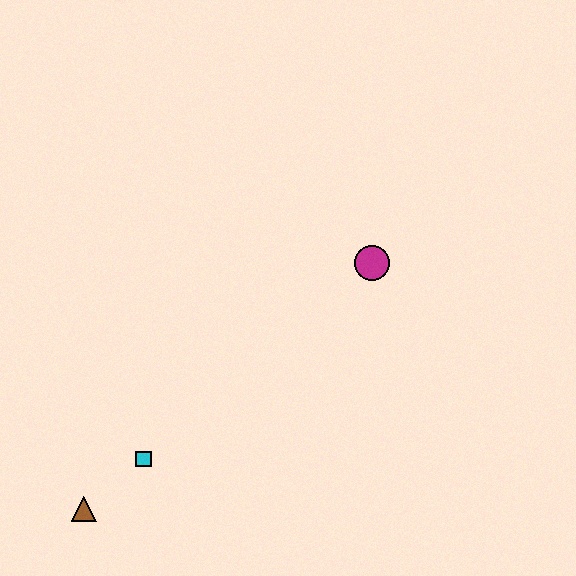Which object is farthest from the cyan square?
The magenta circle is farthest from the cyan square.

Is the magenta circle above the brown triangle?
Yes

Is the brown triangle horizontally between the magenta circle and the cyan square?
No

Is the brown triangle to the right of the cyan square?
No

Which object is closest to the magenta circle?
The cyan square is closest to the magenta circle.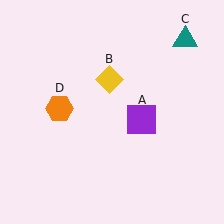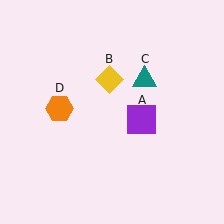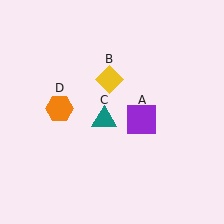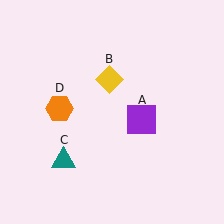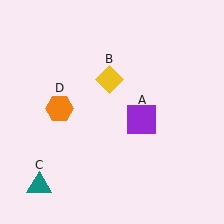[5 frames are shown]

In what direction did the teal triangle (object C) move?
The teal triangle (object C) moved down and to the left.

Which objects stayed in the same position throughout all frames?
Purple square (object A) and yellow diamond (object B) and orange hexagon (object D) remained stationary.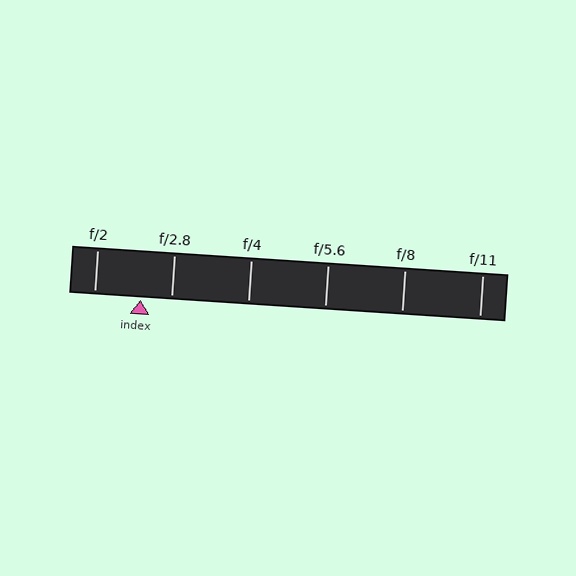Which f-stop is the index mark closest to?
The index mark is closest to f/2.8.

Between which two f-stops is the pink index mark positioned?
The index mark is between f/2 and f/2.8.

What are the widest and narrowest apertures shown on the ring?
The widest aperture shown is f/2 and the narrowest is f/11.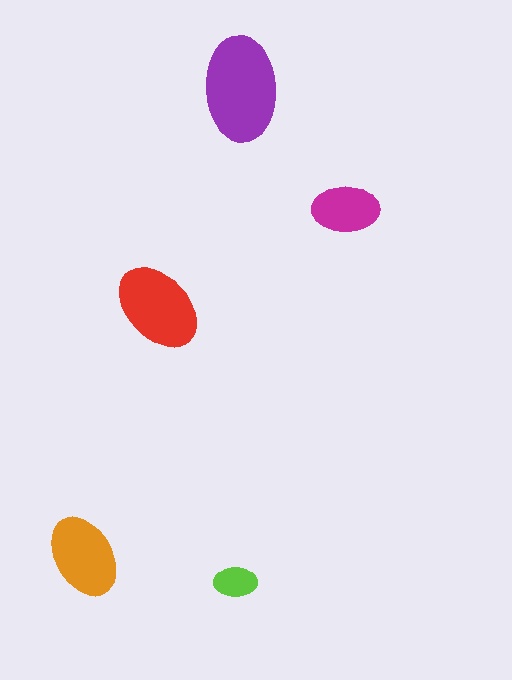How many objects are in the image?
There are 5 objects in the image.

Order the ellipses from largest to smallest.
the purple one, the red one, the orange one, the magenta one, the lime one.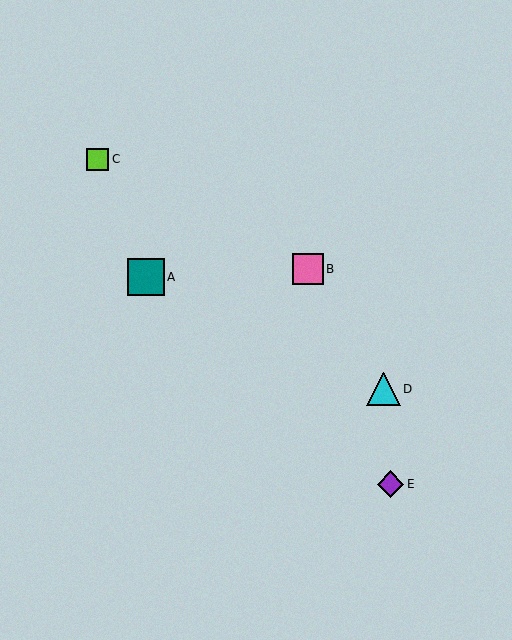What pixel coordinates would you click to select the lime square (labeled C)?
Click at (98, 159) to select the lime square C.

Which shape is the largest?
The teal square (labeled A) is the largest.